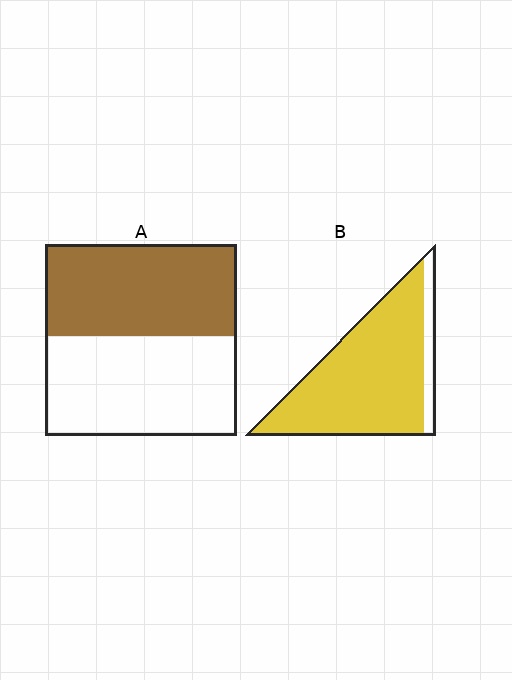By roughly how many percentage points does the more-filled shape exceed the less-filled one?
By roughly 40 percentage points (B over A).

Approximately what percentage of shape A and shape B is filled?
A is approximately 50% and B is approximately 90%.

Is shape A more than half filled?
Roughly half.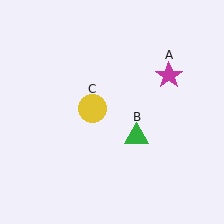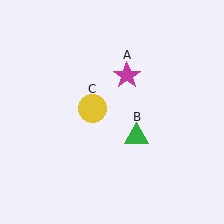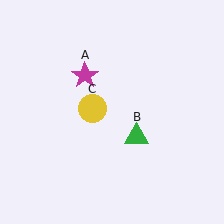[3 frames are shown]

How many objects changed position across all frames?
1 object changed position: magenta star (object A).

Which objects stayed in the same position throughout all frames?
Green triangle (object B) and yellow circle (object C) remained stationary.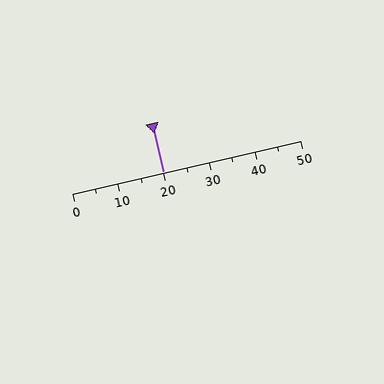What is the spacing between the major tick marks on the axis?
The major ticks are spaced 10 apart.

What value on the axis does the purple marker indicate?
The marker indicates approximately 20.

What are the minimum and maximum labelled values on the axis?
The axis runs from 0 to 50.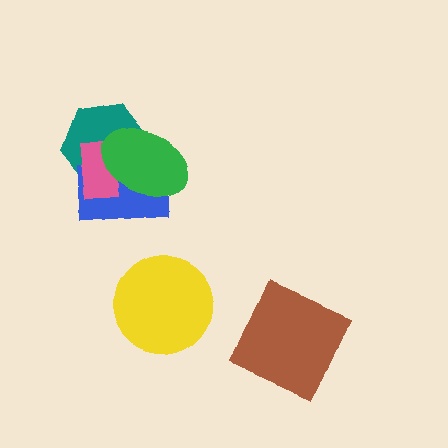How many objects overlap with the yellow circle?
0 objects overlap with the yellow circle.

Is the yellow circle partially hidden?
No, no other shape covers it.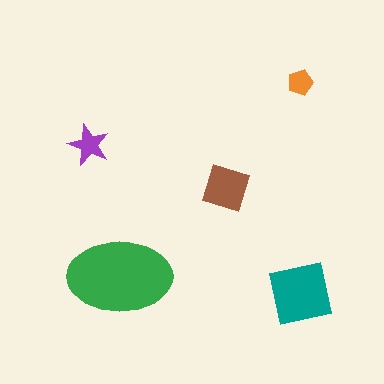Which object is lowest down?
The teal square is bottommost.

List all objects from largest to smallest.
The green ellipse, the teal square, the brown square, the purple star, the orange pentagon.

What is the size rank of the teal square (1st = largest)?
2nd.